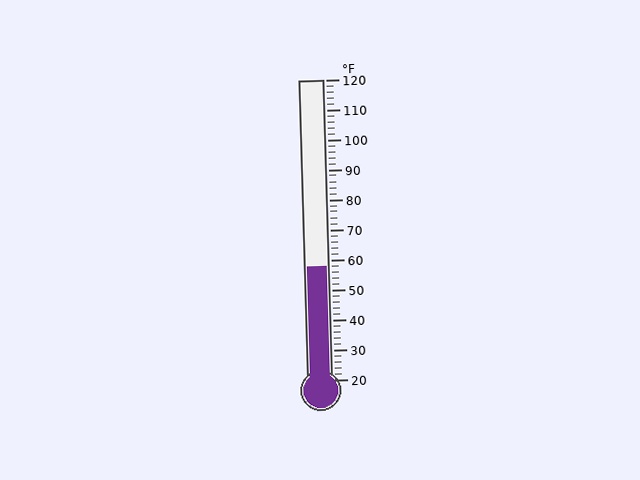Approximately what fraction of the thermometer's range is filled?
The thermometer is filled to approximately 40% of its range.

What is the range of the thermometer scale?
The thermometer scale ranges from 20°F to 120°F.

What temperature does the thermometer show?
The thermometer shows approximately 58°F.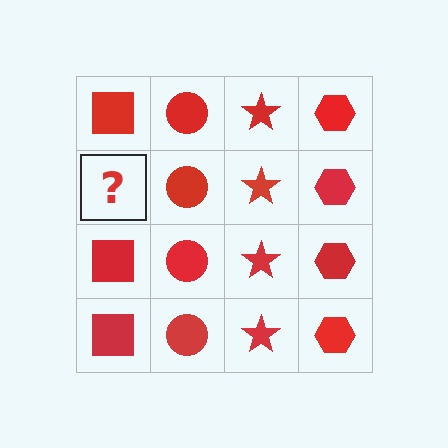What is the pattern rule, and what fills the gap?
The rule is that each column has a consistent shape. The gap should be filled with a red square.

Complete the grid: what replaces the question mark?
The question mark should be replaced with a red square.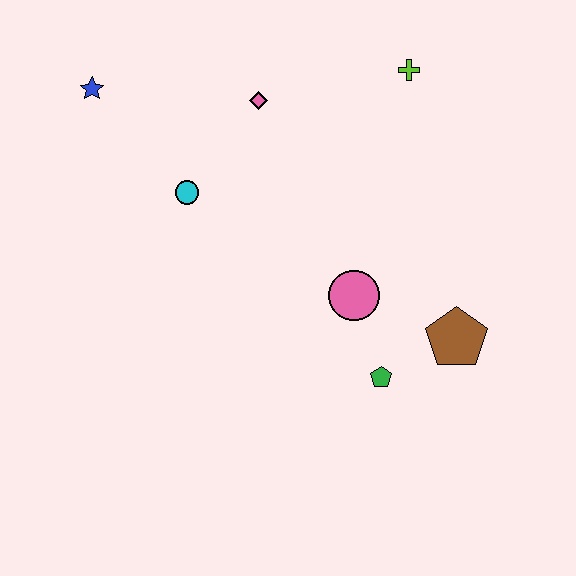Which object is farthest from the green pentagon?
The blue star is farthest from the green pentagon.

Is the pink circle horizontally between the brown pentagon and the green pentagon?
No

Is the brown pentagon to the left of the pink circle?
No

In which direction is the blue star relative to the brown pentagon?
The blue star is to the left of the brown pentagon.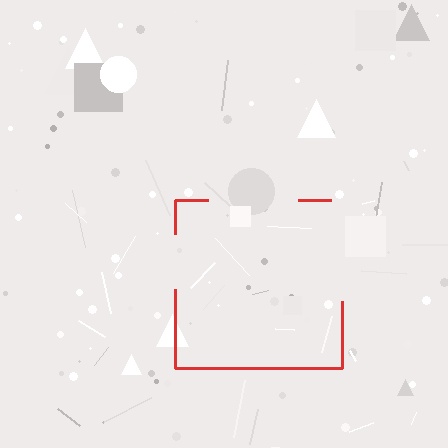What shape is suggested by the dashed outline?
The dashed outline suggests a square.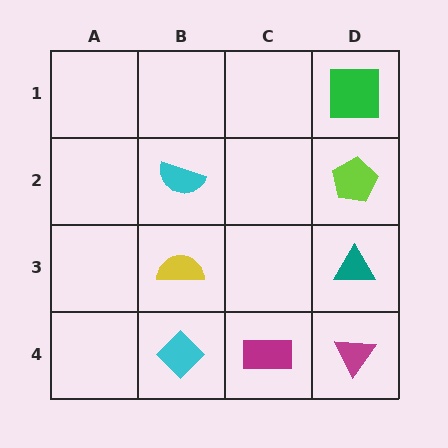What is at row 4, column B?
A cyan diamond.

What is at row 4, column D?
A magenta triangle.